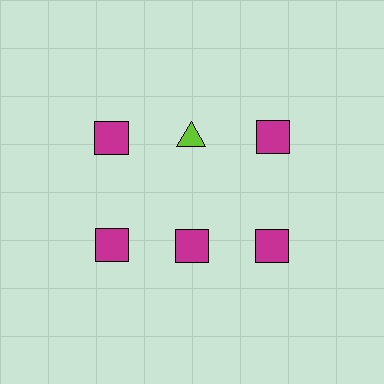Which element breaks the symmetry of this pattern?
The lime triangle in the top row, second from left column breaks the symmetry. All other shapes are magenta squares.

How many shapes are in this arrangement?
There are 6 shapes arranged in a grid pattern.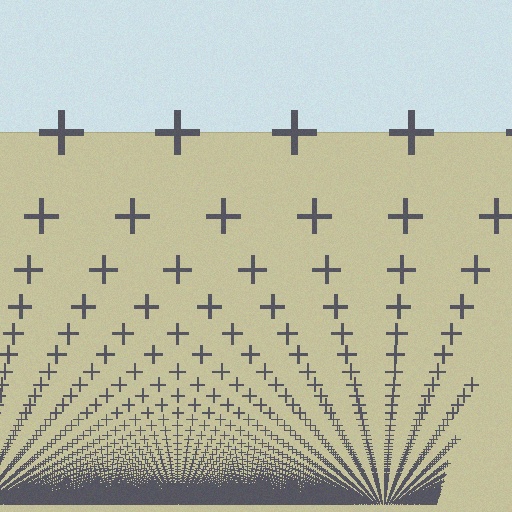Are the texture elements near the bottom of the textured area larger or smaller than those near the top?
Smaller. The gradient is inverted — elements near the bottom are smaller and denser.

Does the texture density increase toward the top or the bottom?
Density increases toward the bottom.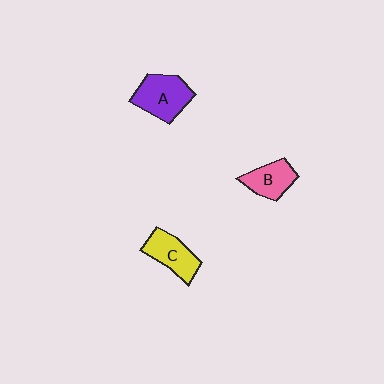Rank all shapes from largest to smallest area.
From largest to smallest: A (purple), C (yellow), B (pink).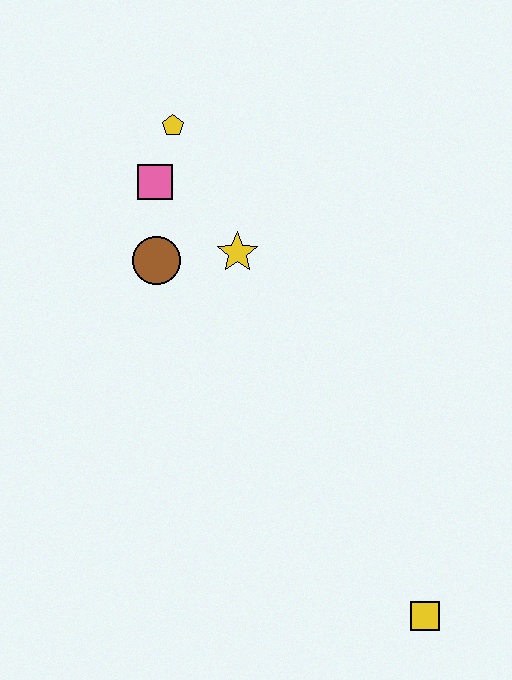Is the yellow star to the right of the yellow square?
No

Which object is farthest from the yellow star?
The yellow square is farthest from the yellow star.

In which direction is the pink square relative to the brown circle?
The pink square is above the brown circle.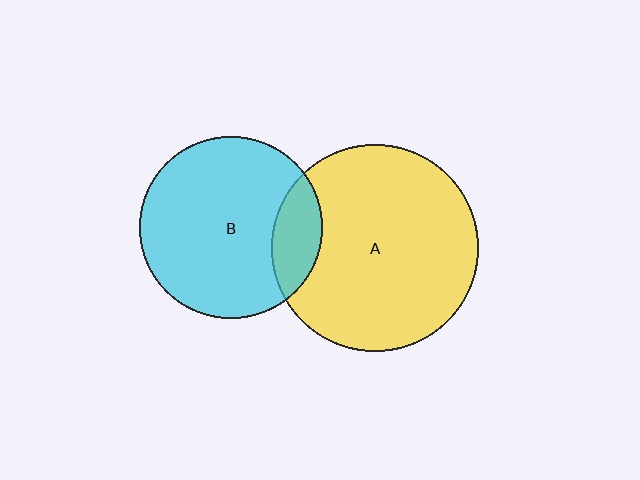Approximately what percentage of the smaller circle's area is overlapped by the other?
Approximately 15%.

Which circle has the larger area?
Circle A (yellow).